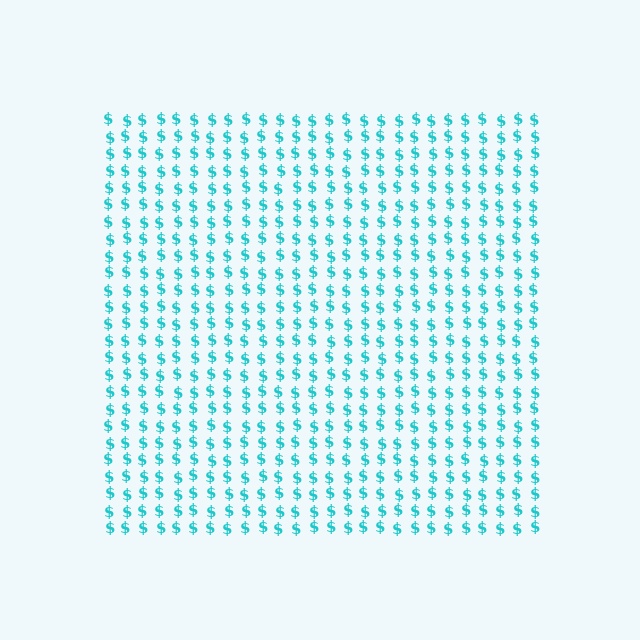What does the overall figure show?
The overall figure shows a square.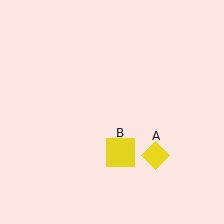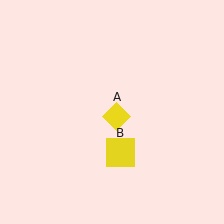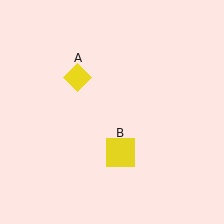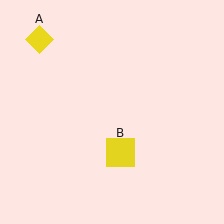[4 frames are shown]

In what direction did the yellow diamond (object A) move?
The yellow diamond (object A) moved up and to the left.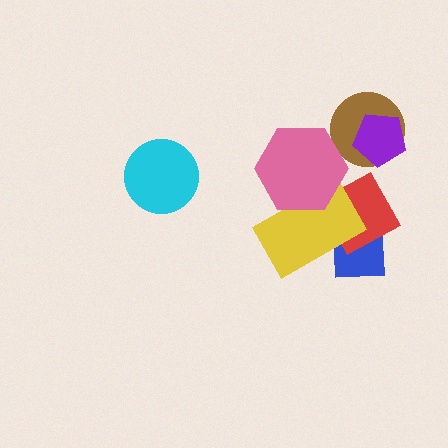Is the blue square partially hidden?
Yes, it is partially covered by another shape.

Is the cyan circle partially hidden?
No, no other shape covers it.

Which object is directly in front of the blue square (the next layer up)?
The red diamond is directly in front of the blue square.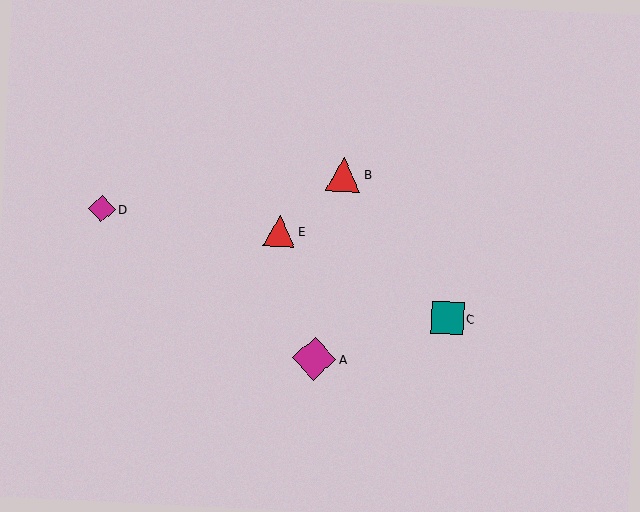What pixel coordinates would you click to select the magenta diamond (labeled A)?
Click at (314, 359) to select the magenta diamond A.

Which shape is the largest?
The magenta diamond (labeled A) is the largest.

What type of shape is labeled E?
Shape E is a red triangle.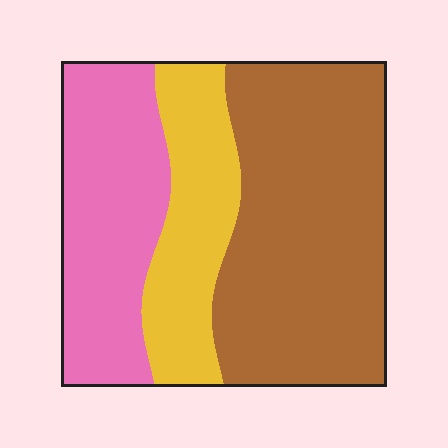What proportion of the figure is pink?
Pink covers around 30% of the figure.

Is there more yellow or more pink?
Pink.